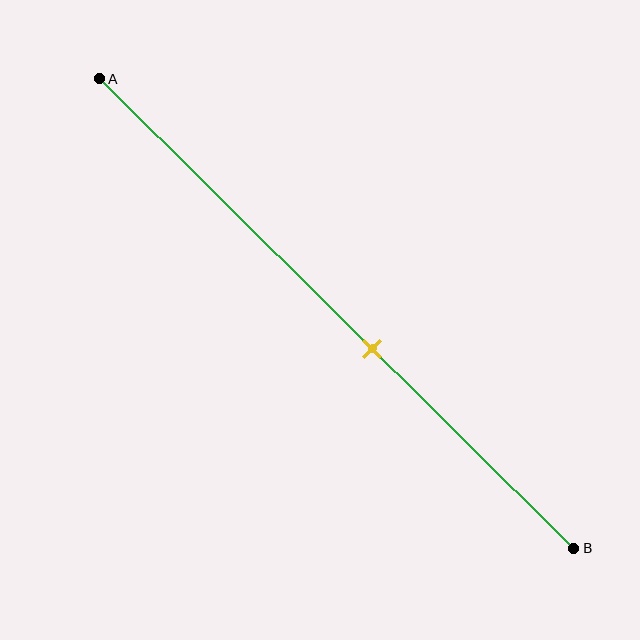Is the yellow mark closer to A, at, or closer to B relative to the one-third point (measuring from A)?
The yellow mark is closer to point B than the one-third point of segment AB.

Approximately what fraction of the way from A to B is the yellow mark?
The yellow mark is approximately 60% of the way from A to B.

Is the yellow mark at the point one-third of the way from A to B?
No, the mark is at about 60% from A, not at the 33% one-third point.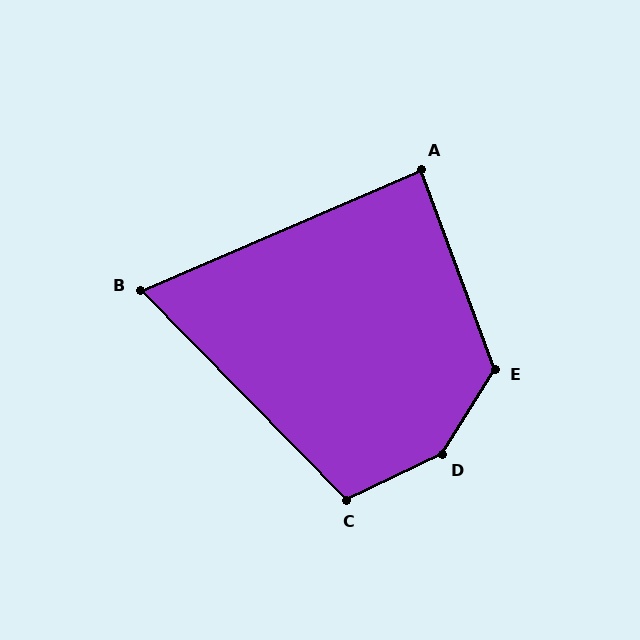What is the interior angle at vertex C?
Approximately 109 degrees (obtuse).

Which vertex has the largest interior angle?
D, at approximately 147 degrees.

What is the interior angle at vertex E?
Approximately 128 degrees (obtuse).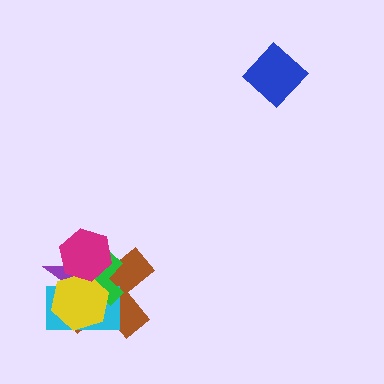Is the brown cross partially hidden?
Yes, it is partially covered by another shape.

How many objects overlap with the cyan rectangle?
5 objects overlap with the cyan rectangle.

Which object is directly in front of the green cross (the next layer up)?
The yellow hexagon is directly in front of the green cross.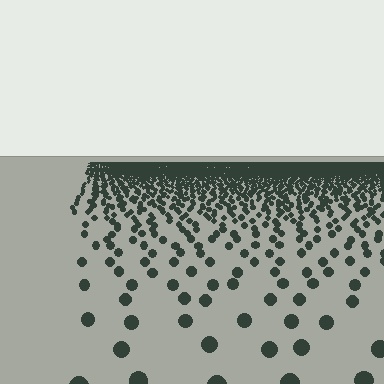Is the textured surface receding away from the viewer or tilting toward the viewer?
The surface is receding away from the viewer. Texture elements get smaller and denser toward the top.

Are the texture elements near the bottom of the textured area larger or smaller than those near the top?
Larger. Near the bottom, elements are closer to the viewer and appear at a bigger on-screen size.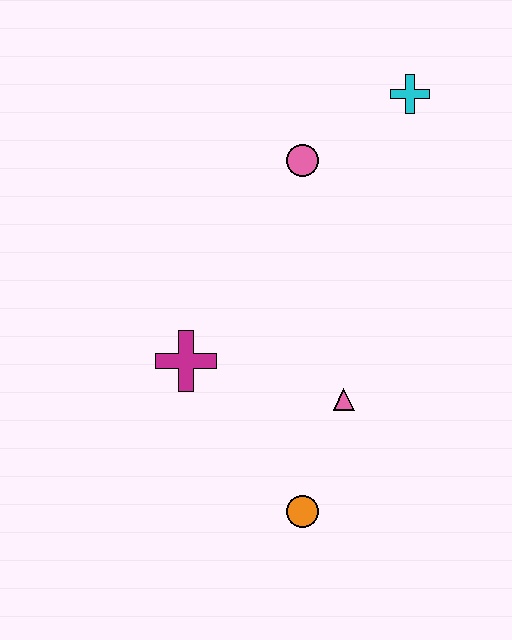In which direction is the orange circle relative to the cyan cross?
The orange circle is below the cyan cross.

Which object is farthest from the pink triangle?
The cyan cross is farthest from the pink triangle.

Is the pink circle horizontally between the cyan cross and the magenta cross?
Yes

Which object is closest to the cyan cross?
The pink circle is closest to the cyan cross.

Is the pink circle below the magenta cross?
No